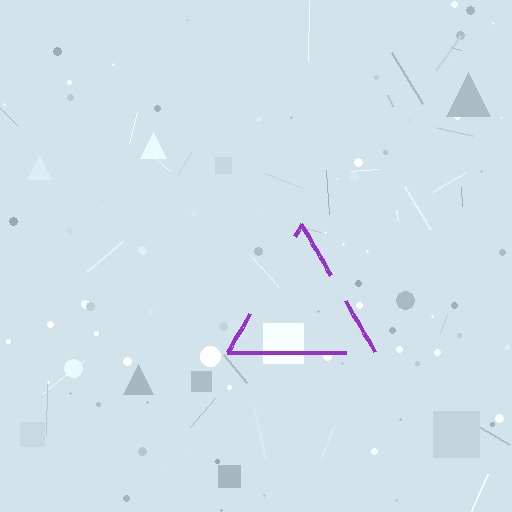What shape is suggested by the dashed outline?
The dashed outline suggests a triangle.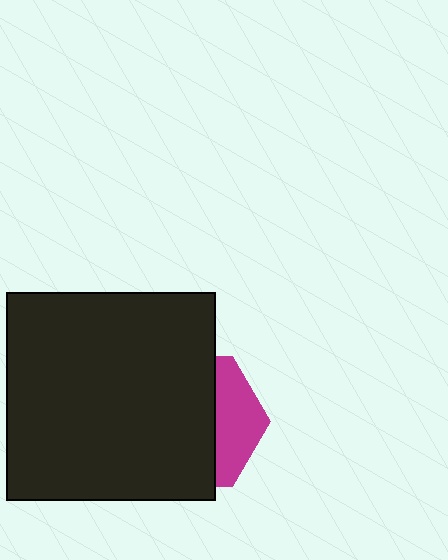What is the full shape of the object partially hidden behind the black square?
The partially hidden object is a magenta hexagon.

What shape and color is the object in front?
The object in front is a black square.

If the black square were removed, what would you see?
You would see the complete magenta hexagon.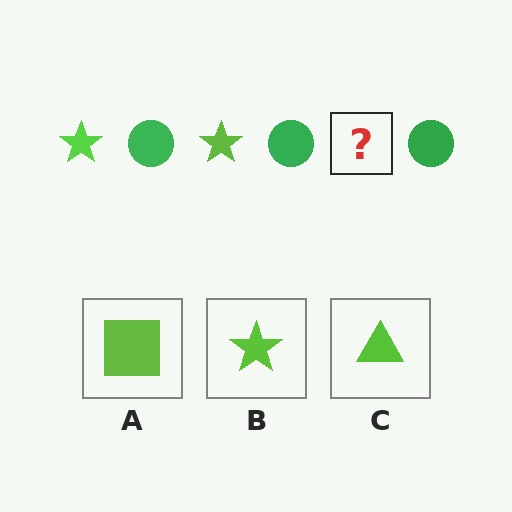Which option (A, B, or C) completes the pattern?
B.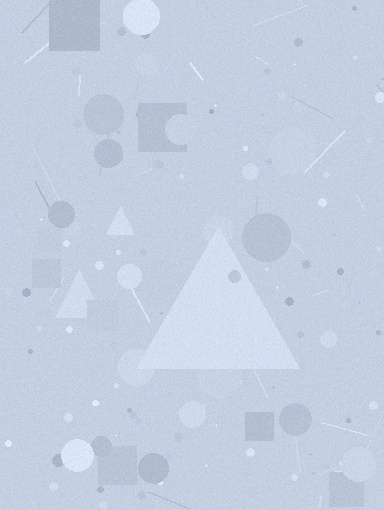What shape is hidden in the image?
A triangle is hidden in the image.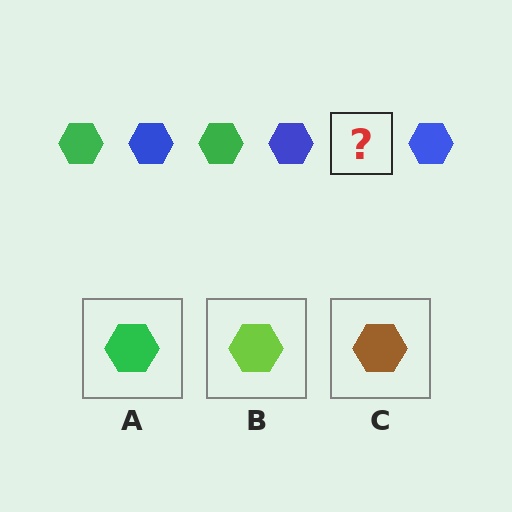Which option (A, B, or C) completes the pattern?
A.